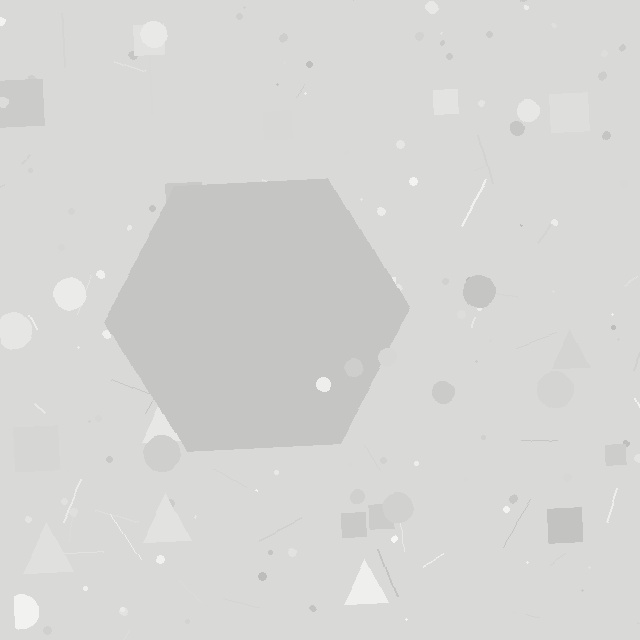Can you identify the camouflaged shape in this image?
The camouflaged shape is a hexagon.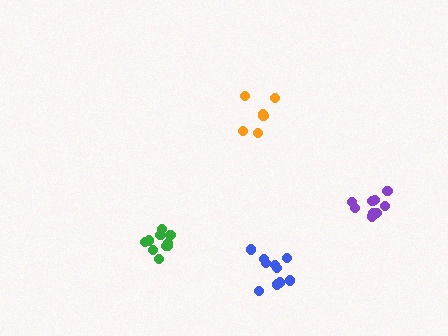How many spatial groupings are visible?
There are 4 spatial groupings.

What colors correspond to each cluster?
The clusters are colored: orange, blue, purple, green.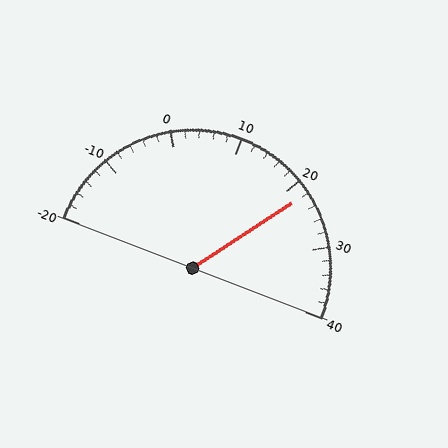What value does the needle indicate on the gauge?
The needle indicates approximately 22.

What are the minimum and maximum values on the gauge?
The gauge ranges from -20 to 40.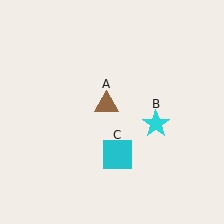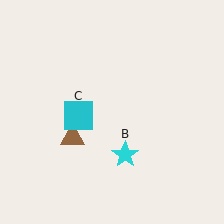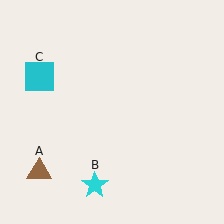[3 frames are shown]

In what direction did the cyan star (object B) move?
The cyan star (object B) moved down and to the left.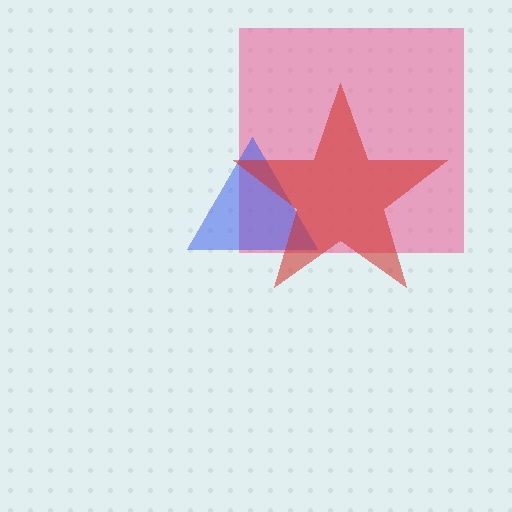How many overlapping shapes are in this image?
There are 3 overlapping shapes in the image.